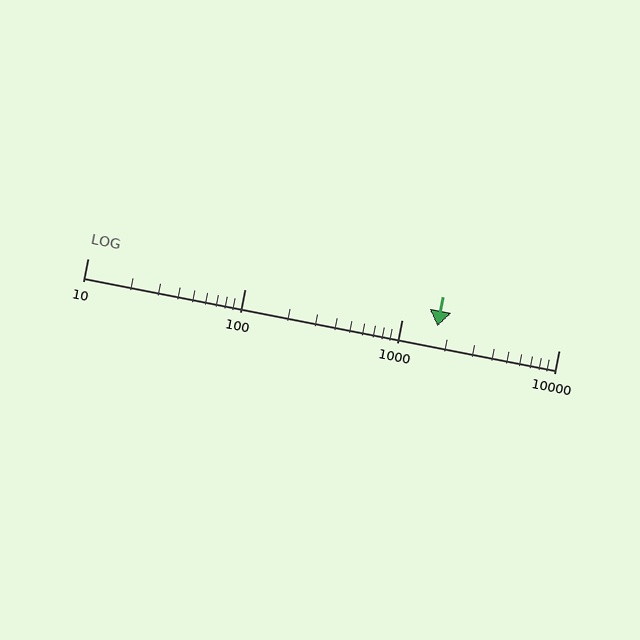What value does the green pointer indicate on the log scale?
The pointer indicates approximately 1700.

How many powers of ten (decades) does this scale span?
The scale spans 3 decades, from 10 to 10000.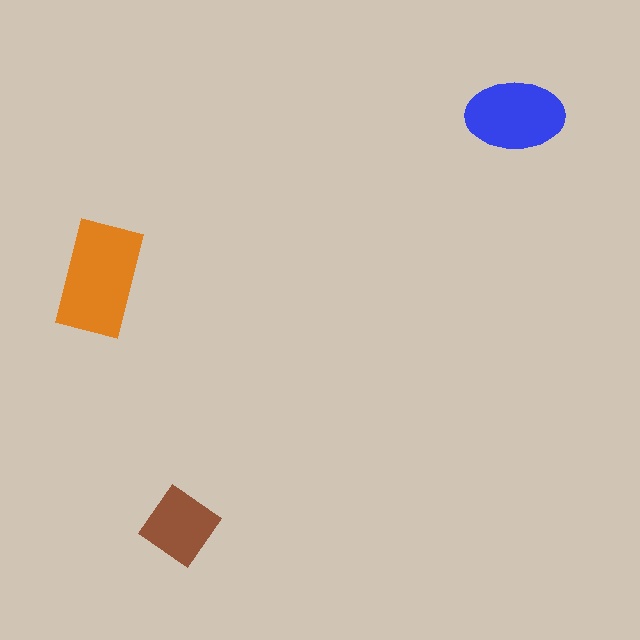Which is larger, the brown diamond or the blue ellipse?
The blue ellipse.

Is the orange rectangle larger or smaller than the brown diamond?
Larger.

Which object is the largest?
The orange rectangle.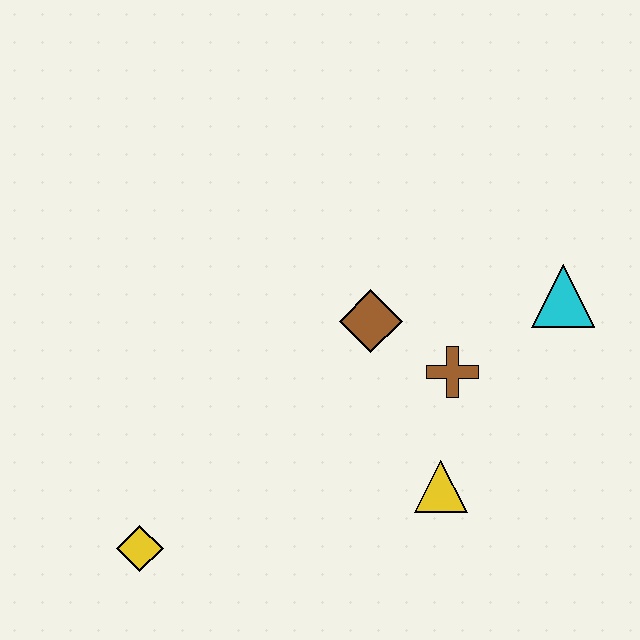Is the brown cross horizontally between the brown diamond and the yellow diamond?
No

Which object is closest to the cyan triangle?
The brown cross is closest to the cyan triangle.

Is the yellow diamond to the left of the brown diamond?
Yes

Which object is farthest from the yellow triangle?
The yellow diamond is farthest from the yellow triangle.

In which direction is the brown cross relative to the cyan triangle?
The brown cross is to the left of the cyan triangle.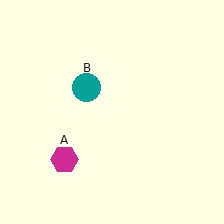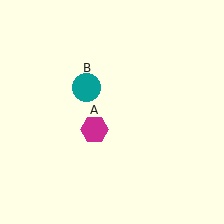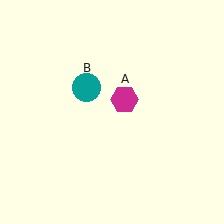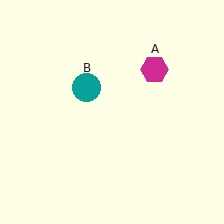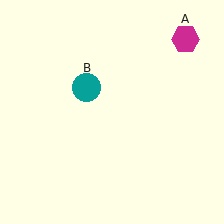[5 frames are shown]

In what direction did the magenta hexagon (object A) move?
The magenta hexagon (object A) moved up and to the right.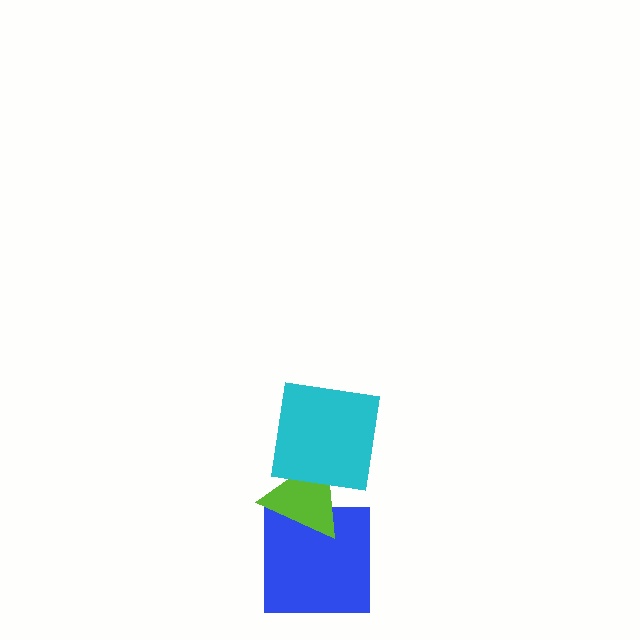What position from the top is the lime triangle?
The lime triangle is 2nd from the top.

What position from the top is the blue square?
The blue square is 3rd from the top.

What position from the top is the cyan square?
The cyan square is 1st from the top.